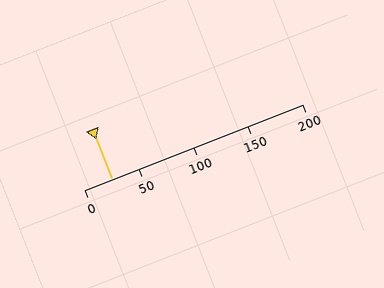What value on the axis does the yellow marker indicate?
The marker indicates approximately 25.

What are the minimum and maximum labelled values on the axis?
The axis runs from 0 to 200.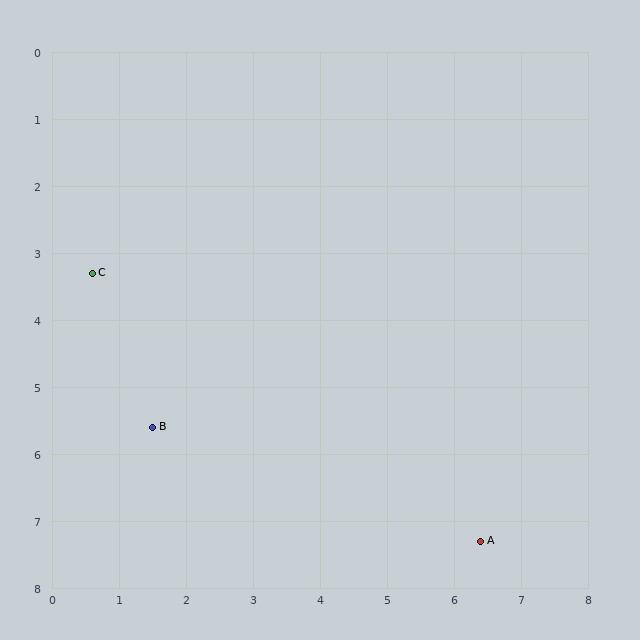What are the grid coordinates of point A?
Point A is at approximately (6.4, 7.3).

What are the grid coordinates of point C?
Point C is at approximately (0.6, 3.3).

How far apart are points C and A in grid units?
Points C and A are about 7.0 grid units apart.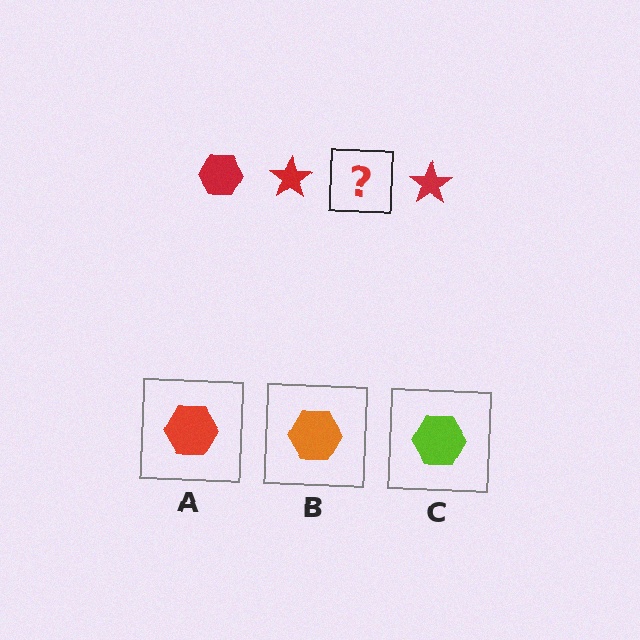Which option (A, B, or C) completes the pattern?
A.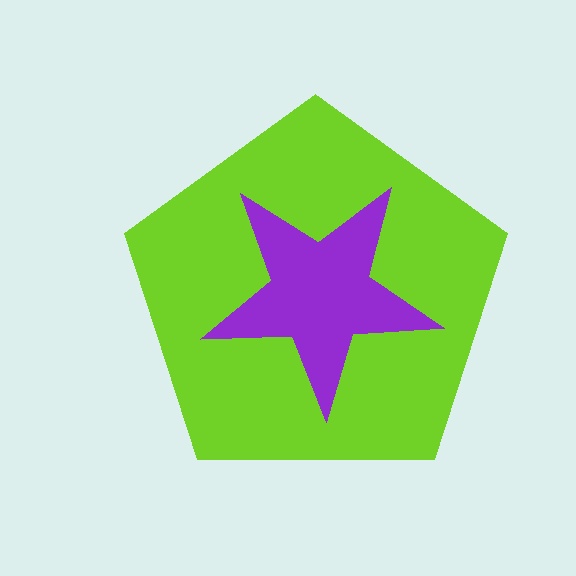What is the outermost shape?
The lime pentagon.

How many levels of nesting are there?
2.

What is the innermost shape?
The purple star.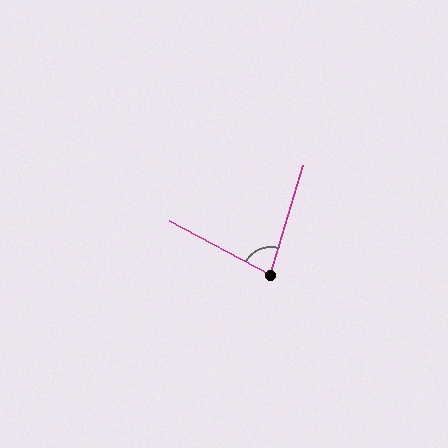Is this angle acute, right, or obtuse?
It is acute.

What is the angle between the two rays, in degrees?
Approximately 78 degrees.